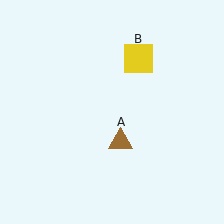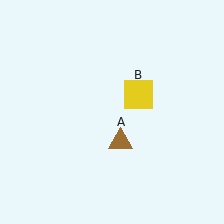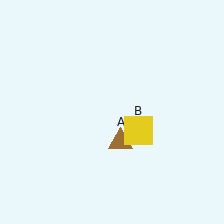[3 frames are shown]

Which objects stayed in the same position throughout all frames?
Brown triangle (object A) remained stationary.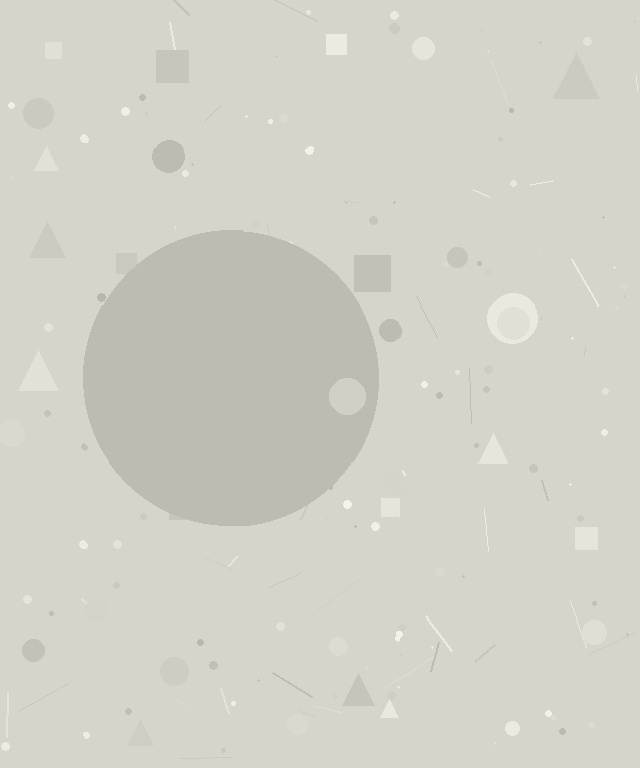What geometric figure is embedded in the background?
A circle is embedded in the background.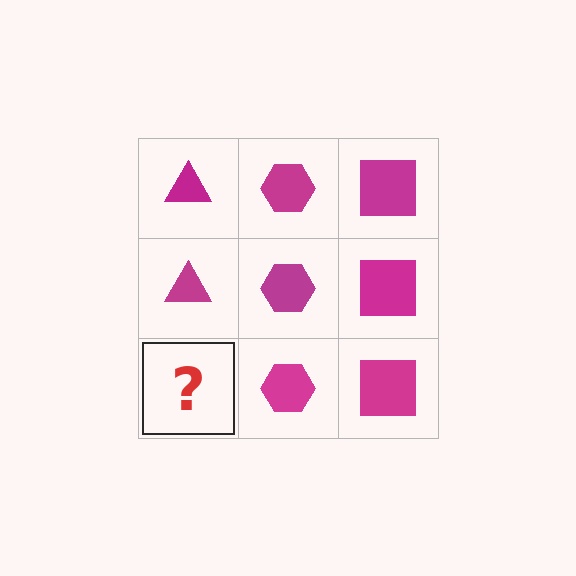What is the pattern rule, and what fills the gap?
The rule is that each column has a consistent shape. The gap should be filled with a magenta triangle.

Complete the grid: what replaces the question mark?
The question mark should be replaced with a magenta triangle.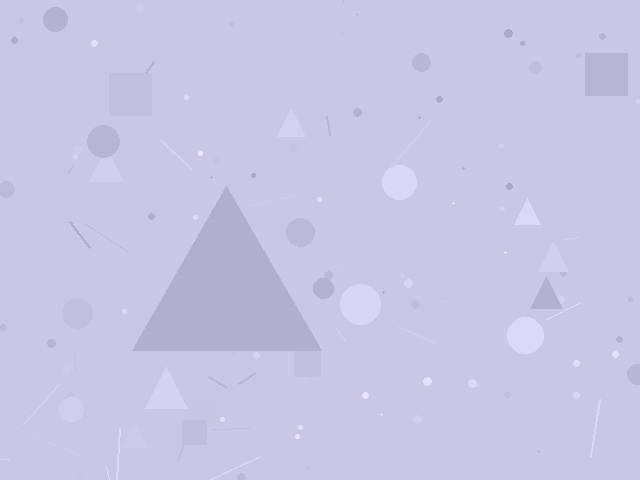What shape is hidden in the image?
A triangle is hidden in the image.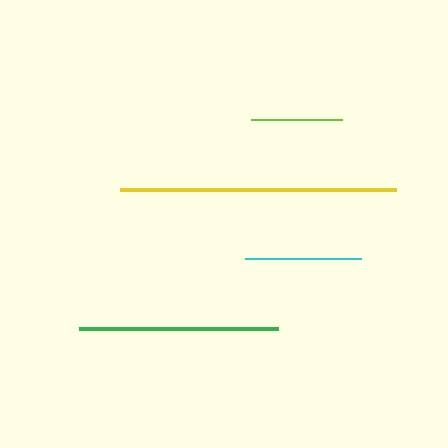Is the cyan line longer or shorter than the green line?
The green line is longer than the cyan line.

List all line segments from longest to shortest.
From longest to shortest: yellow, green, cyan, lime.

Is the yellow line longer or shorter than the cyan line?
The yellow line is longer than the cyan line.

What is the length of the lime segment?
The lime segment is approximately 91 pixels long.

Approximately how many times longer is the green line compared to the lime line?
The green line is approximately 2.2 times the length of the lime line.